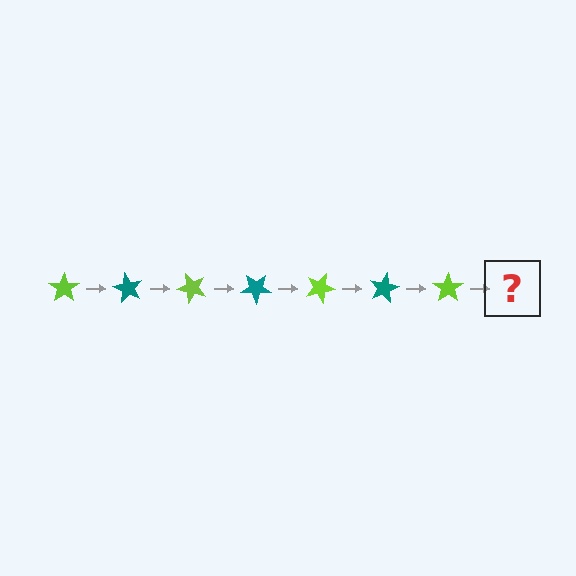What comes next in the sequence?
The next element should be a teal star, rotated 420 degrees from the start.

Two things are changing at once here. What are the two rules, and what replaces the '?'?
The two rules are that it rotates 60 degrees each step and the color cycles through lime and teal. The '?' should be a teal star, rotated 420 degrees from the start.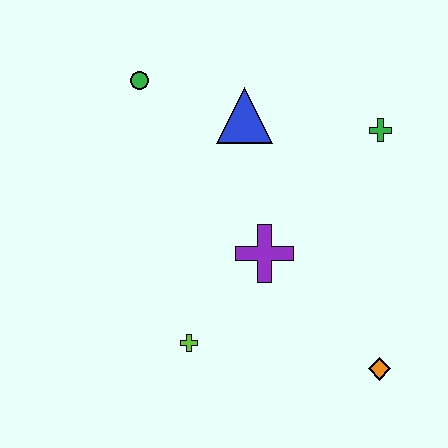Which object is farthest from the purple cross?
The green circle is farthest from the purple cross.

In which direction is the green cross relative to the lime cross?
The green cross is above the lime cross.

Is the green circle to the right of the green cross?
No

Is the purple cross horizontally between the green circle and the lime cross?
No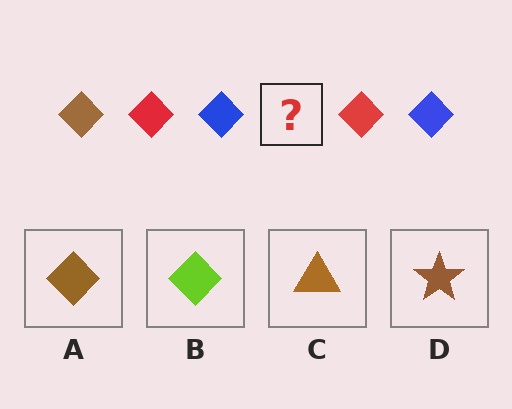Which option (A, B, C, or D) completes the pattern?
A.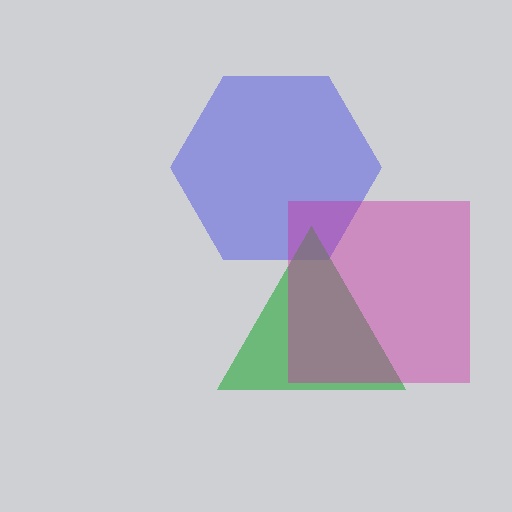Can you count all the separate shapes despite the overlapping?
Yes, there are 3 separate shapes.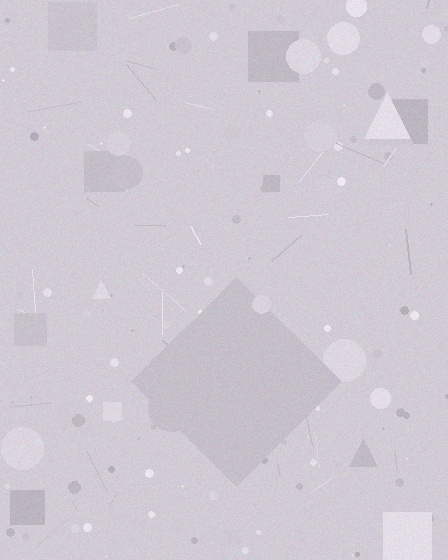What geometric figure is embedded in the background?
A diamond is embedded in the background.